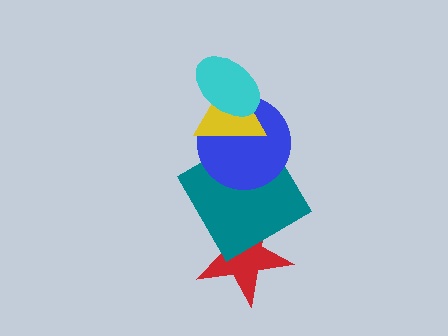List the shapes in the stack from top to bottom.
From top to bottom: the cyan ellipse, the yellow triangle, the blue circle, the teal diamond, the red star.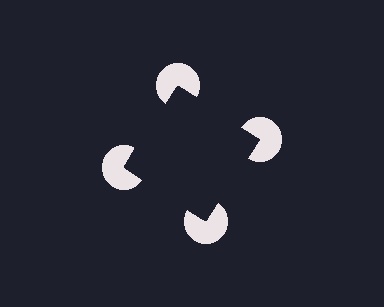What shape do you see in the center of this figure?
An illusory square — its edges are inferred from the aligned wedge cuts in the pac-man discs, not physically drawn.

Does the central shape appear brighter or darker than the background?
It typically appears slightly darker than the background, even though no actual brightness change is drawn.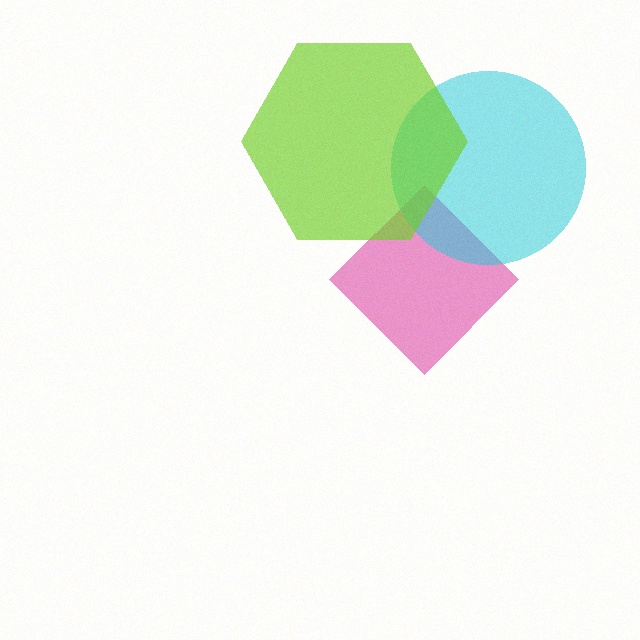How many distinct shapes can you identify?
There are 3 distinct shapes: a magenta diamond, a cyan circle, a lime hexagon.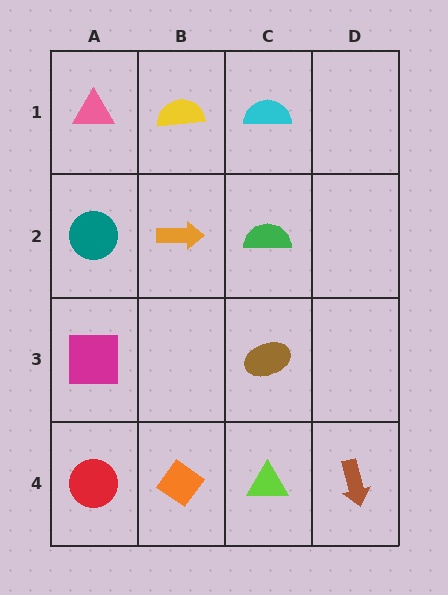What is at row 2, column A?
A teal circle.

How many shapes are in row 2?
3 shapes.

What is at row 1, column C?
A cyan semicircle.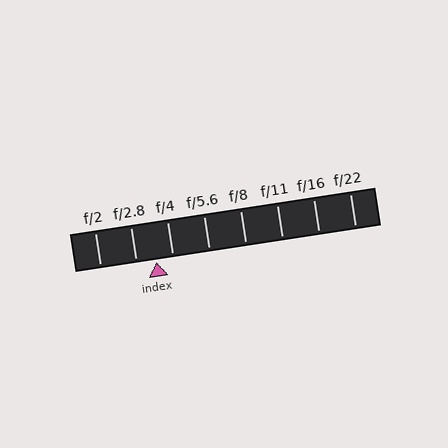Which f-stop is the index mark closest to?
The index mark is closest to f/4.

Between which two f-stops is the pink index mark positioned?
The index mark is between f/2.8 and f/4.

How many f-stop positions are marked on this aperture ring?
There are 8 f-stop positions marked.